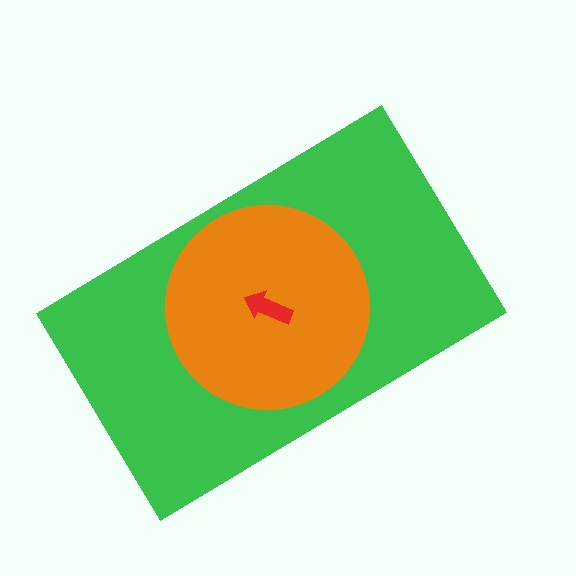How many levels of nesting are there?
3.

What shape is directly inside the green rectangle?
The orange circle.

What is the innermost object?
The red arrow.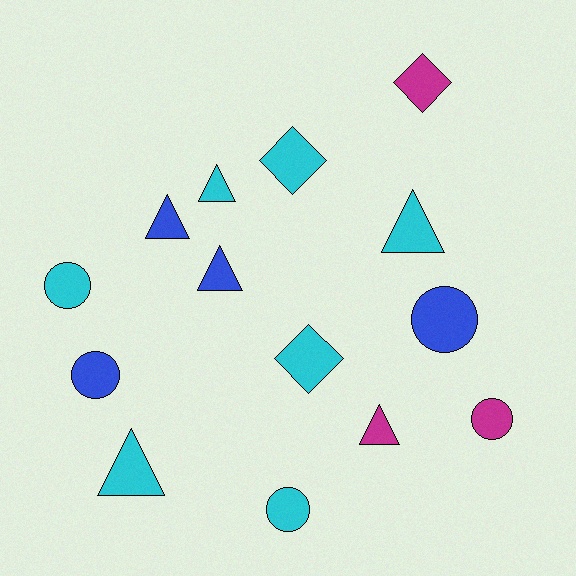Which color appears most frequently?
Cyan, with 7 objects.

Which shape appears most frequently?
Triangle, with 6 objects.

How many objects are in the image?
There are 14 objects.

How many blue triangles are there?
There are 2 blue triangles.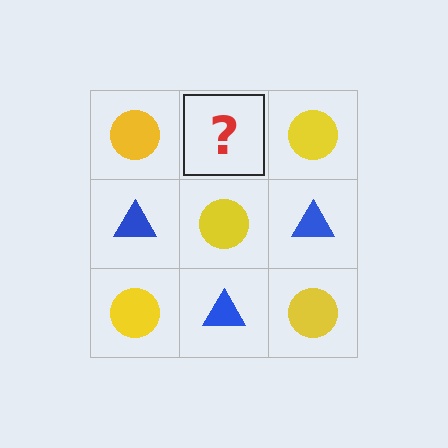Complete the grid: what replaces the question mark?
The question mark should be replaced with a blue triangle.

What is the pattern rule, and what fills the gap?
The rule is that it alternates yellow circle and blue triangle in a checkerboard pattern. The gap should be filled with a blue triangle.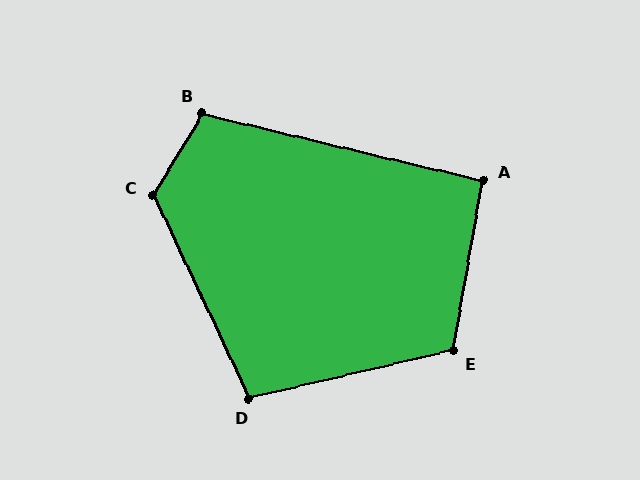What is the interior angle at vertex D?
Approximately 102 degrees (obtuse).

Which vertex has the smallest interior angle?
A, at approximately 94 degrees.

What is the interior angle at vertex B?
Approximately 108 degrees (obtuse).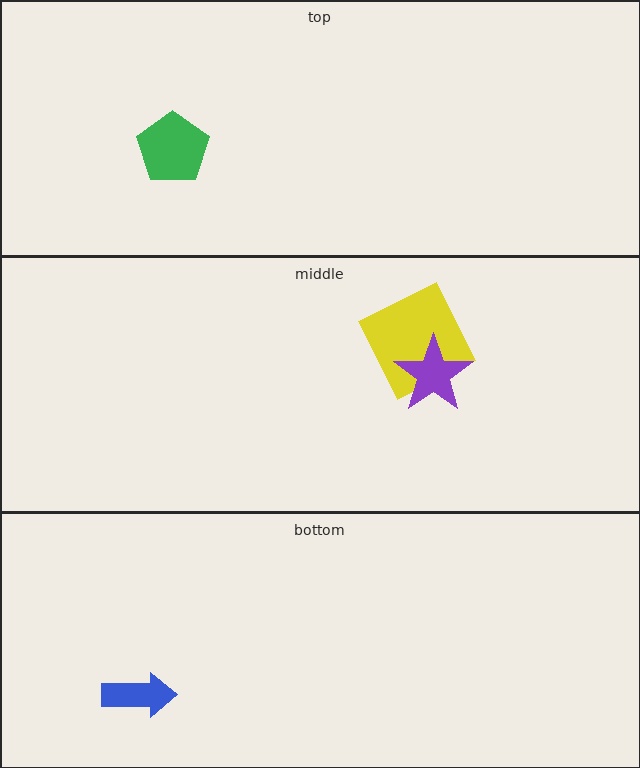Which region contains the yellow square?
The middle region.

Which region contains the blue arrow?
The bottom region.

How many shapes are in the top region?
1.